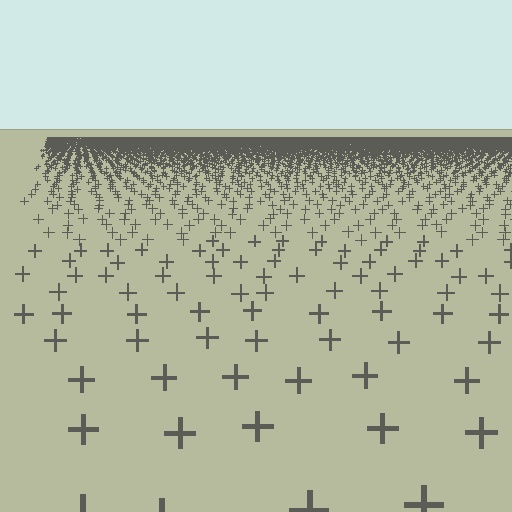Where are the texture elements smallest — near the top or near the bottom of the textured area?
Near the top.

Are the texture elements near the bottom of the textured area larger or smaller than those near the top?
Larger. Near the bottom, elements are closer to the viewer and appear at a bigger on-screen size.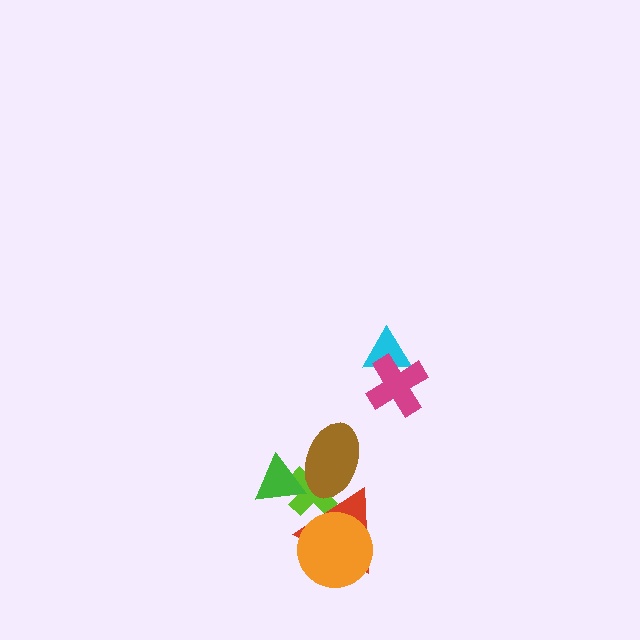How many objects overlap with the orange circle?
1 object overlaps with the orange circle.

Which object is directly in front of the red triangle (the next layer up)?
The orange circle is directly in front of the red triangle.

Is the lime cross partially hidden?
Yes, it is partially covered by another shape.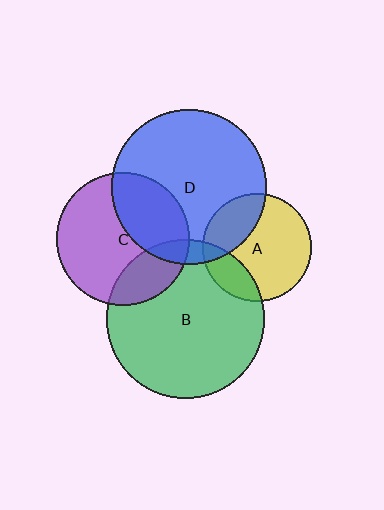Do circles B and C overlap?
Yes.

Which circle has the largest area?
Circle B (green).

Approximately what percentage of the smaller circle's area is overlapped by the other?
Approximately 25%.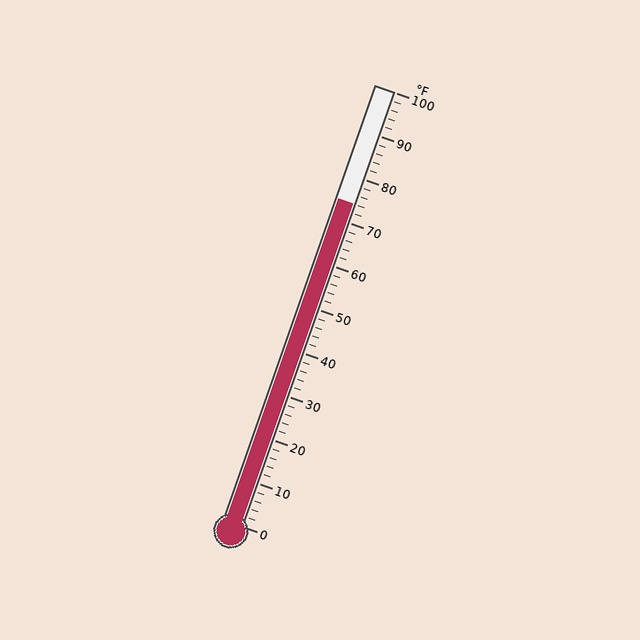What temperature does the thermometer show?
The thermometer shows approximately 74°F.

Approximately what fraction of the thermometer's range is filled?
The thermometer is filled to approximately 75% of its range.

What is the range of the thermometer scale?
The thermometer scale ranges from 0°F to 100°F.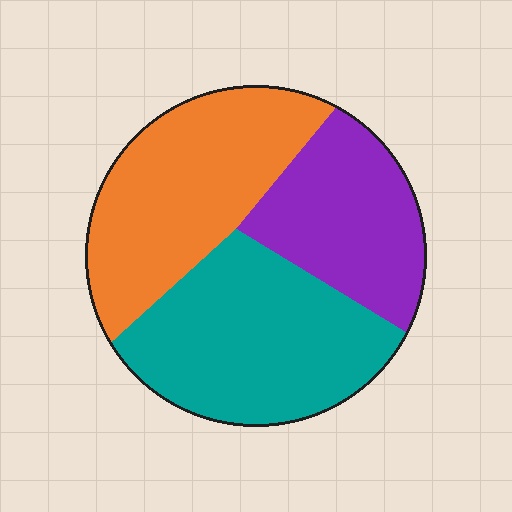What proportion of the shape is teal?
Teal covers around 40% of the shape.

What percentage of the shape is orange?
Orange takes up between a quarter and a half of the shape.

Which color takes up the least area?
Purple, at roughly 25%.